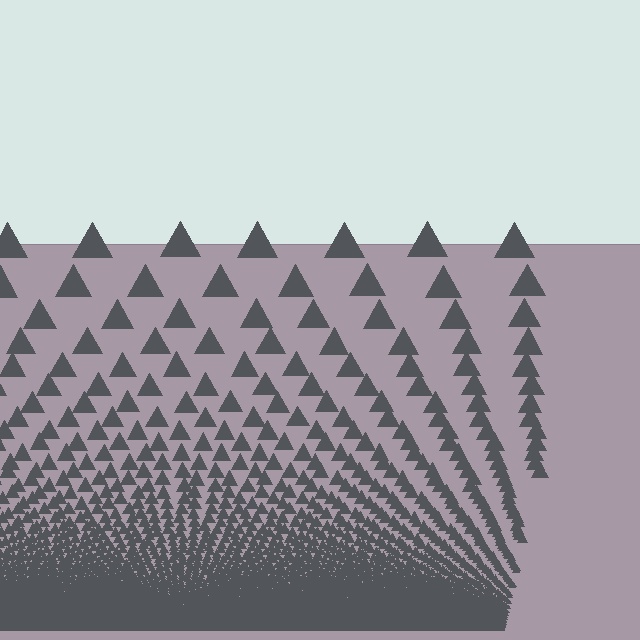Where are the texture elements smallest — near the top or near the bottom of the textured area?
Near the bottom.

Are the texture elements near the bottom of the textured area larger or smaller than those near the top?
Smaller. The gradient is inverted — elements near the bottom are smaller and denser.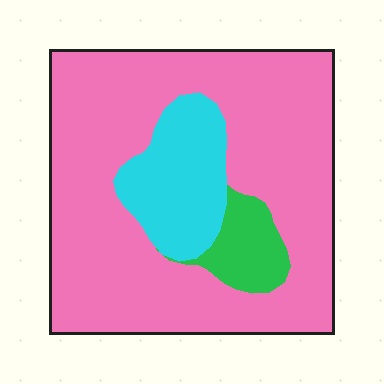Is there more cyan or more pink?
Pink.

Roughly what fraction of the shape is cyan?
Cyan covers about 15% of the shape.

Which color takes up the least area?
Green, at roughly 10%.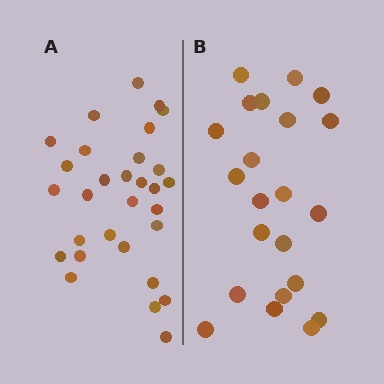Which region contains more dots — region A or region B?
Region A (the left region) has more dots.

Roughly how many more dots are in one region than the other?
Region A has roughly 8 or so more dots than region B.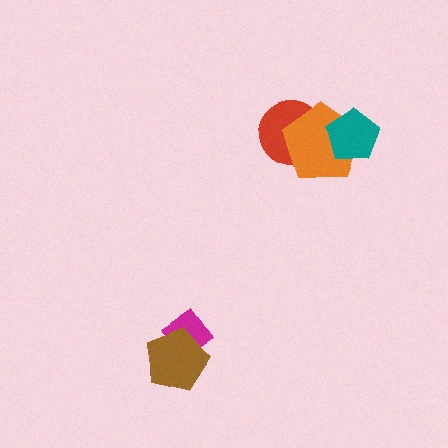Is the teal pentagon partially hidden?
No, no other shape covers it.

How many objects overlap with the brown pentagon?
1 object overlaps with the brown pentagon.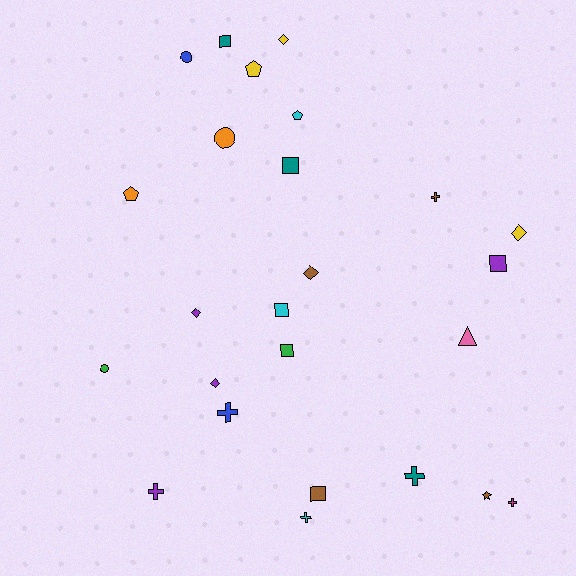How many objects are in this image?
There are 25 objects.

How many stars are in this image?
There is 1 star.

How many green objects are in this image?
There are 2 green objects.